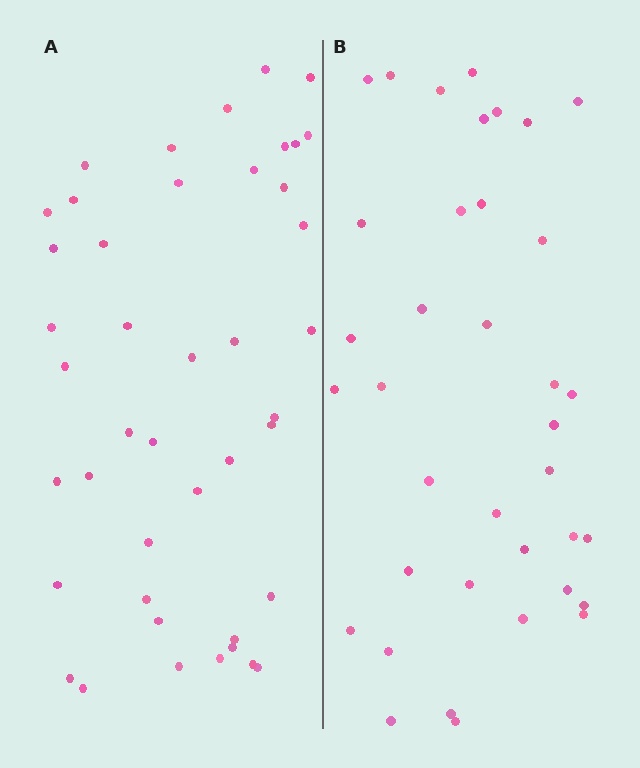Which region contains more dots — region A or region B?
Region A (the left region) has more dots.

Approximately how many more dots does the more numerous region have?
Region A has about 6 more dots than region B.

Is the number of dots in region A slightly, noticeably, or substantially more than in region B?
Region A has only slightly more — the two regions are fairly close. The ratio is roughly 1.2 to 1.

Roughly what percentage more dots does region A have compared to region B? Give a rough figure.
About 15% more.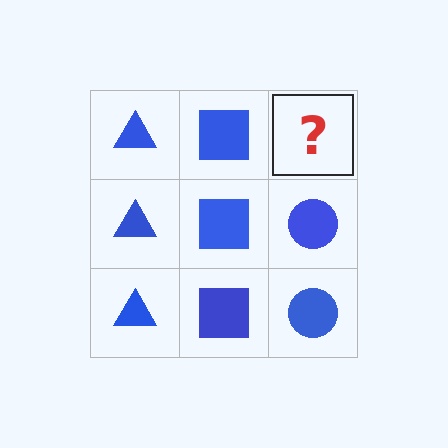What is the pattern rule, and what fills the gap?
The rule is that each column has a consistent shape. The gap should be filled with a blue circle.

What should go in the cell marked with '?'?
The missing cell should contain a blue circle.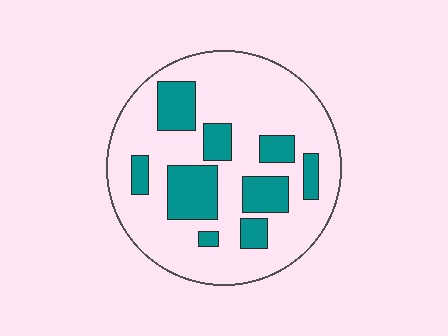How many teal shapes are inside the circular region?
9.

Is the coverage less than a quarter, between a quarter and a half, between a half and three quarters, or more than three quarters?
Between a quarter and a half.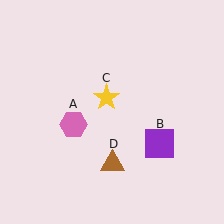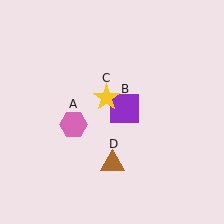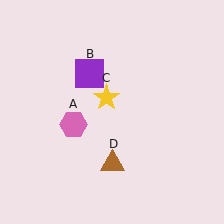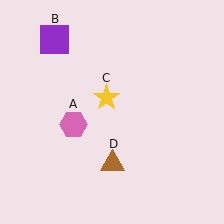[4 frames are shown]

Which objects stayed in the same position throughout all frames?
Pink hexagon (object A) and yellow star (object C) and brown triangle (object D) remained stationary.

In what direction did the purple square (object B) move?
The purple square (object B) moved up and to the left.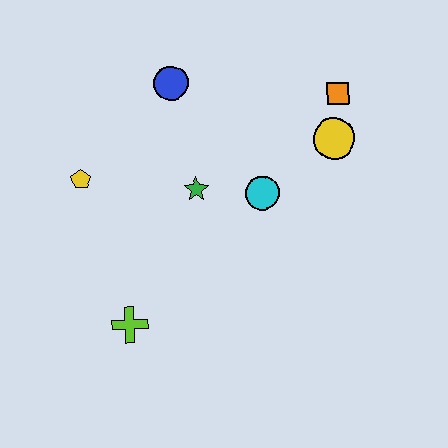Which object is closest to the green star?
The cyan circle is closest to the green star.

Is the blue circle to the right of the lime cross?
Yes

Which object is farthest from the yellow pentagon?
The orange square is farthest from the yellow pentagon.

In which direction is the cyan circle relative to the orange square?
The cyan circle is below the orange square.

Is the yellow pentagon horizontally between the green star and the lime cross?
No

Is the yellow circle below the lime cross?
No